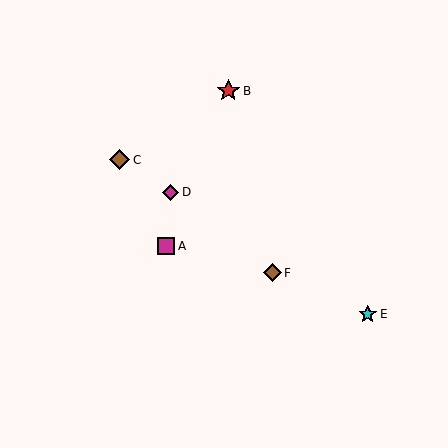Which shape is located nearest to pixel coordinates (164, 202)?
The magenta diamond (labeled D) at (170, 192) is nearest to that location.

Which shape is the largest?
The red star (labeled B) is the largest.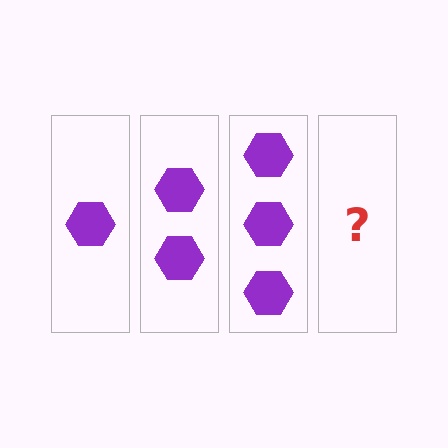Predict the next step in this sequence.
The next step is 4 hexagons.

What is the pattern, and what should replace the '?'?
The pattern is that each step adds one more hexagon. The '?' should be 4 hexagons.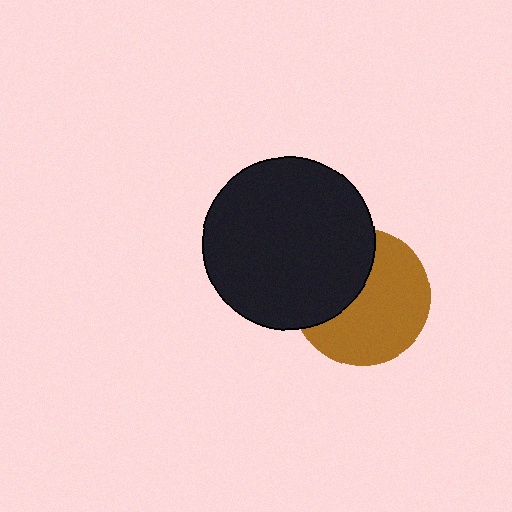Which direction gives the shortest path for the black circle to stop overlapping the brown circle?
Moving left gives the shortest separation.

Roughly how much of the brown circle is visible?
About half of it is visible (roughly 62%).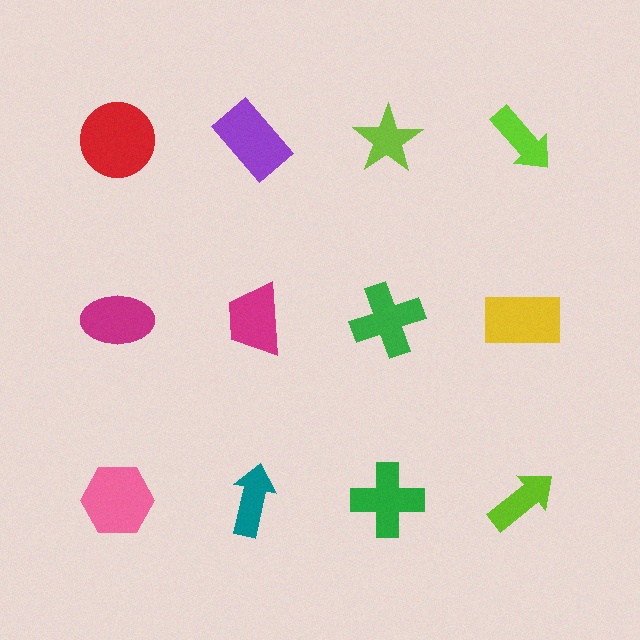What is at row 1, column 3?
A lime star.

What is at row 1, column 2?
A purple rectangle.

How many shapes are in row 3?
4 shapes.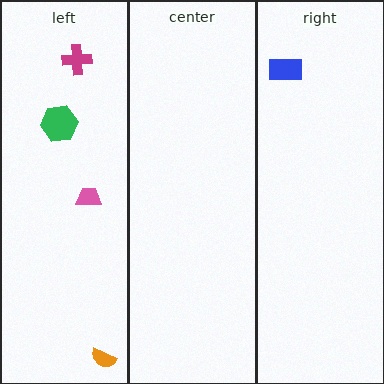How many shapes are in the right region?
1.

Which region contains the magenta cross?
The left region.